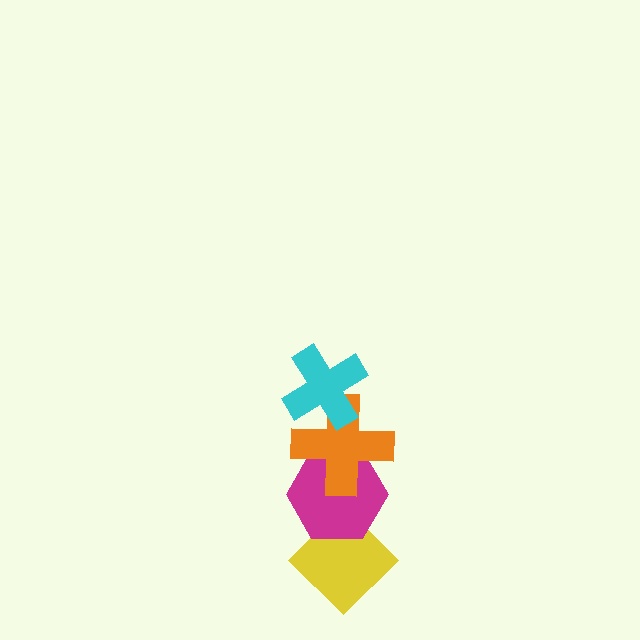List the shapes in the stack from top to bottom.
From top to bottom: the cyan cross, the orange cross, the magenta hexagon, the yellow diamond.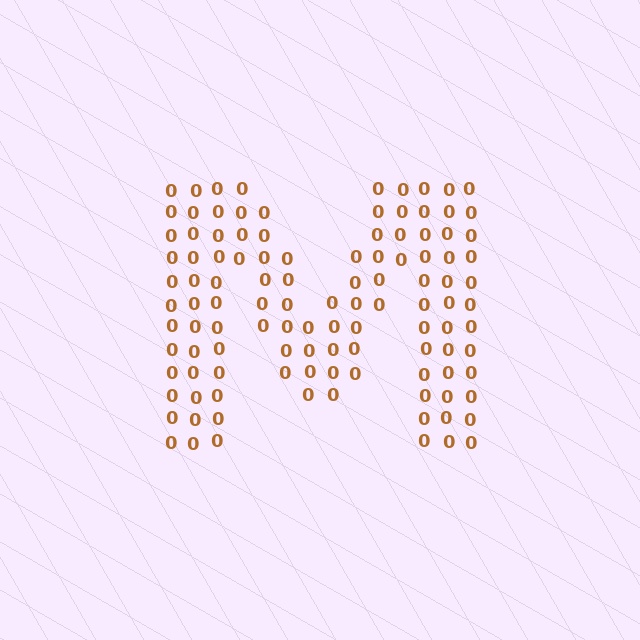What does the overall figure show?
The overall figure shows the letter M.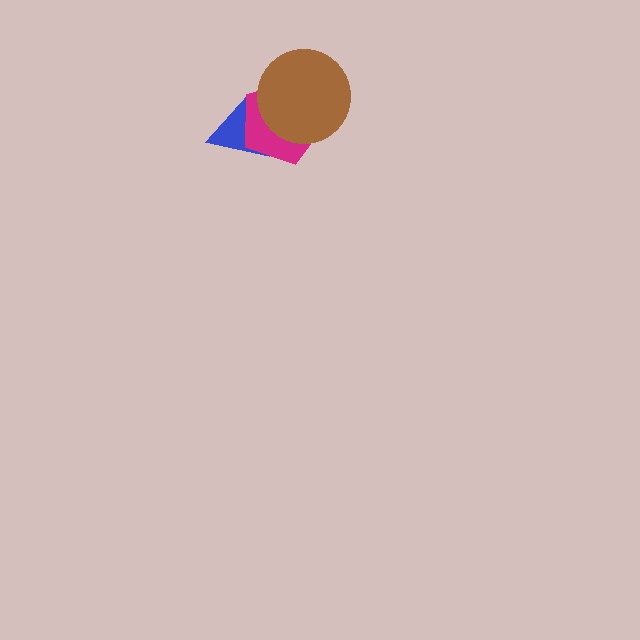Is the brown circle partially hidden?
No, no other shape covers it.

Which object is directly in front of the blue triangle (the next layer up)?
The magenta pentagon is directly in front of the blue triangle.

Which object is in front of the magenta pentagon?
The brown circle is in front of the magenta pentagon.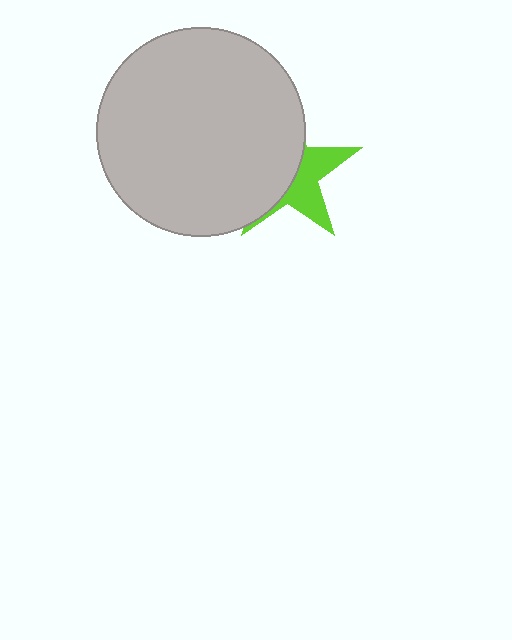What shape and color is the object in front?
The object in front is a light gray circle.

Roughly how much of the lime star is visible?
A small part of it is visible (roughly 40%).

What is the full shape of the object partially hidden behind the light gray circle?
The partially hidden object is a lime star.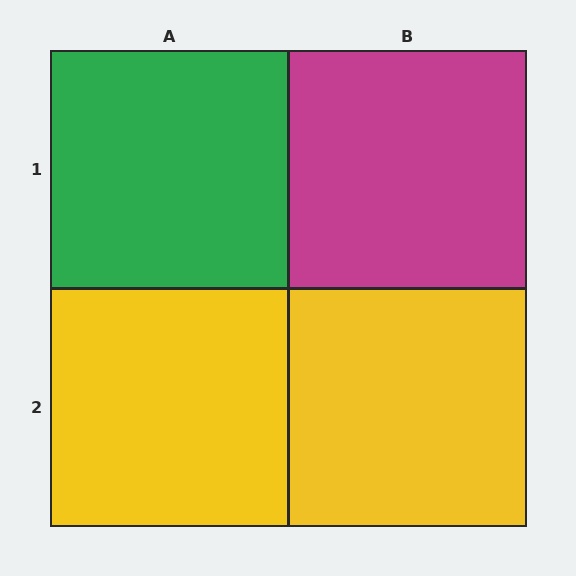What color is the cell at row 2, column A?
Yellow.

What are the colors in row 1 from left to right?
Green, magenta.